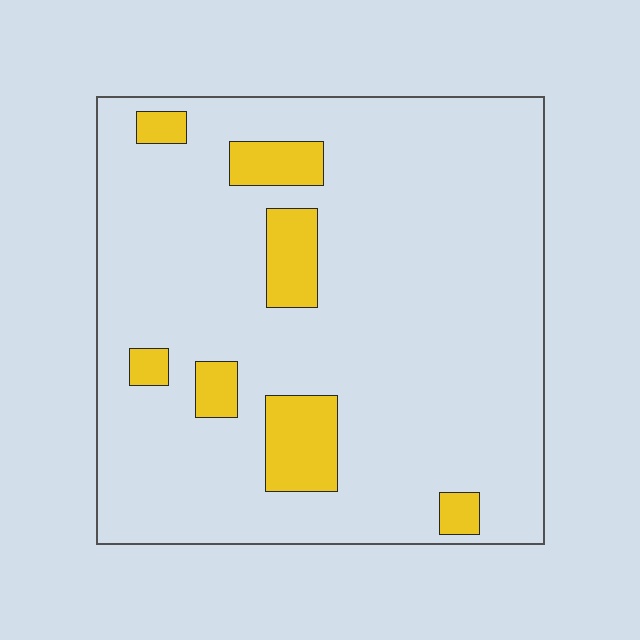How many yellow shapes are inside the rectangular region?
7.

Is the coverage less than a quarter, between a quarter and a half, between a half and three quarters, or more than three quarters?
Less than a quarter.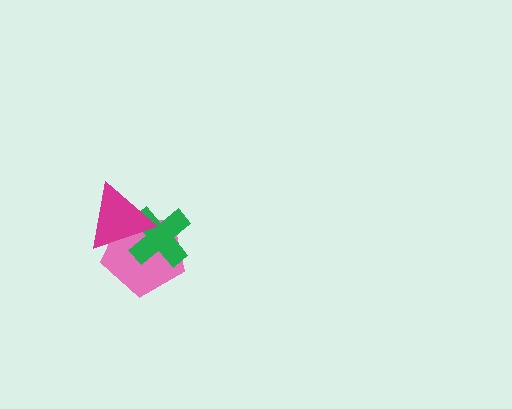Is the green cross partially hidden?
Yes, it is partially covered by another shape.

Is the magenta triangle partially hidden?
No, no other shape covers it.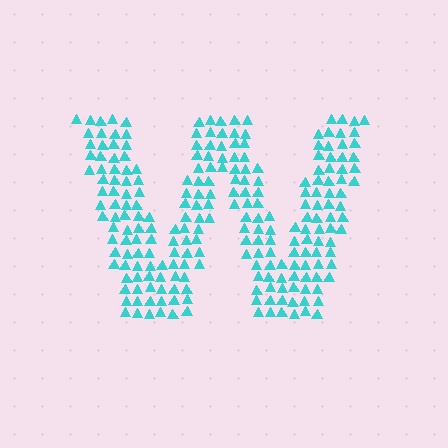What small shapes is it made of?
It is made of small triangles.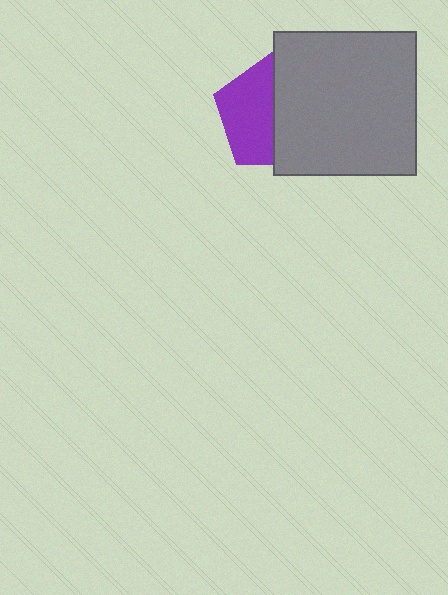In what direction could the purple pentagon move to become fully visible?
The purple pentagon could move left. That would shift it out from behind the gray square entirely.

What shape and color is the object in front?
The object in front is a gray square.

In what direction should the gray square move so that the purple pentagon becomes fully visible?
The gray square should move right. That is the shortest direction to clear the overlap and leave the purple pentagon fully visible.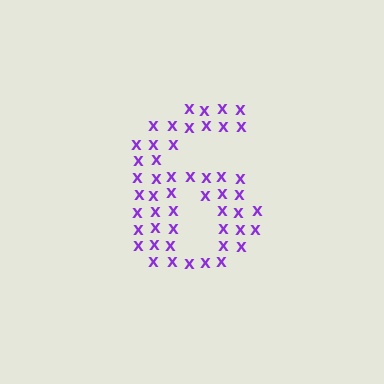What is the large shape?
The large shape is the digit 6.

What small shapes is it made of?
It is made of small letter X's.